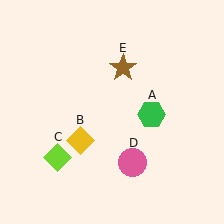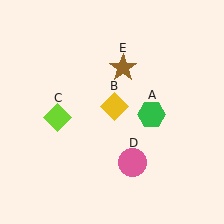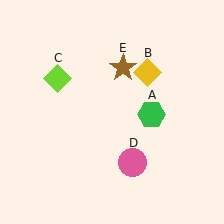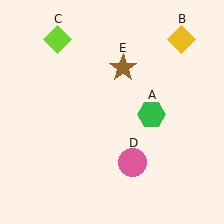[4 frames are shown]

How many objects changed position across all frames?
2 objects changed position: yellow diamond (object B), lime diamond (object C).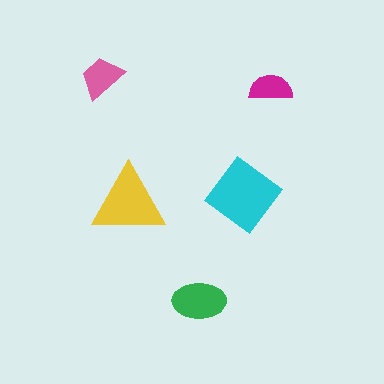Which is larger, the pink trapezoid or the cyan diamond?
The cyan diamond.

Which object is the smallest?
The magenta semicircle.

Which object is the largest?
The cyan diamond.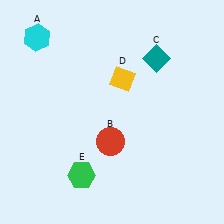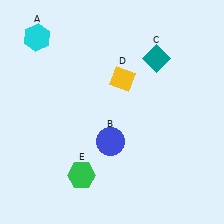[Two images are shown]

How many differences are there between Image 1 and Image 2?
There is 1 difference between the two images.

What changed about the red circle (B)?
In Image 1, B is red. In Image 2, it changed to blue.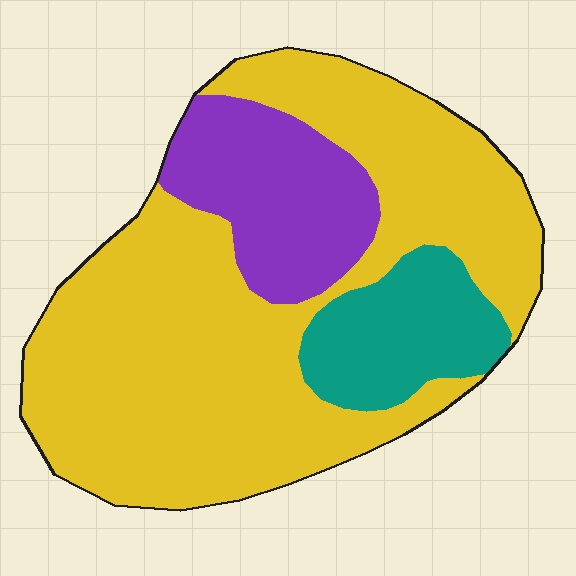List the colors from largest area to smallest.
From largest to smallest: yellow, purple, teal.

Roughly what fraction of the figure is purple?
Purple takes up about one sixth (1/6) of the figure.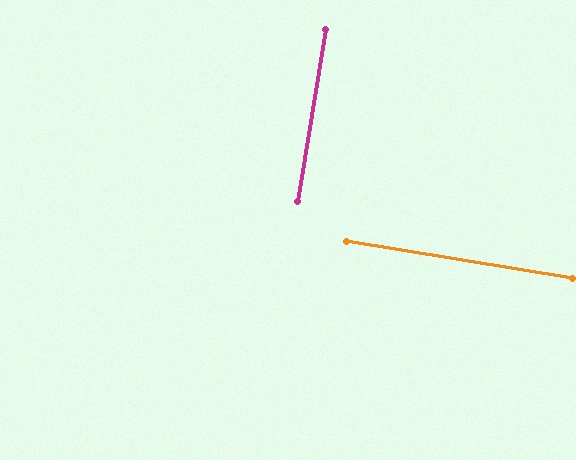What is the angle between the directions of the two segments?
Approximately 90 degrees.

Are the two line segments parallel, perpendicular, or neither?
Perpendicular — they meet at approximately 90°.